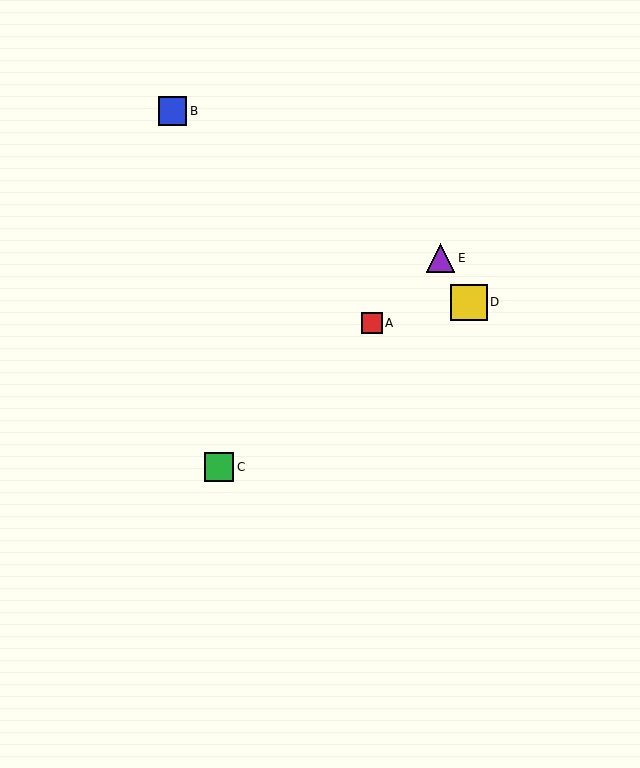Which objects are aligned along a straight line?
Objects A, C, E are aligned along a straight line.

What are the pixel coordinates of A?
Object A is at (372, 323).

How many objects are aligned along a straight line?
3 objects (A, C, E) are aligned along a straight line.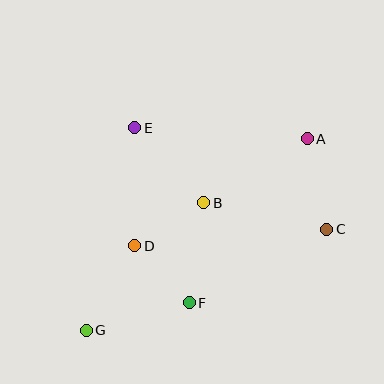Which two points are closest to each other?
Points D and F are closest to each other.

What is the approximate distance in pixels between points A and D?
The distance between A and D is approximately 203 pixels.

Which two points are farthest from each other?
Points A and G are farthest from each other.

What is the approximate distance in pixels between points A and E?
The distance between A and E is approximately 173 pixels.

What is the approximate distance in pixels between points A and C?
The distance between A and C is approximately 93 pixels.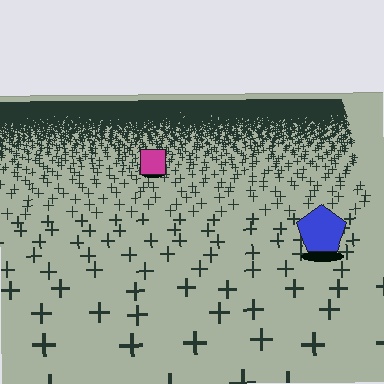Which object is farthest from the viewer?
The magenta square is farthest from the viewer. It appears smaller and the ground texture around it is denser.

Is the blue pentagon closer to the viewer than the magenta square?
Yes. The blue pentagon is closer — you can tell from the texture gradient: the ground texture is coarser near it.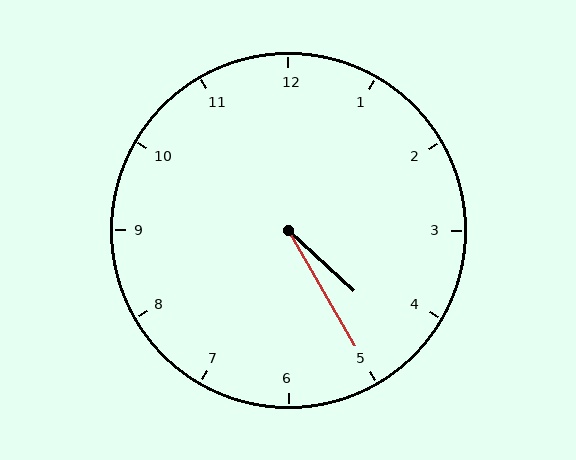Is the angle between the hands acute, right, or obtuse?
It is acute.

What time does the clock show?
4:25.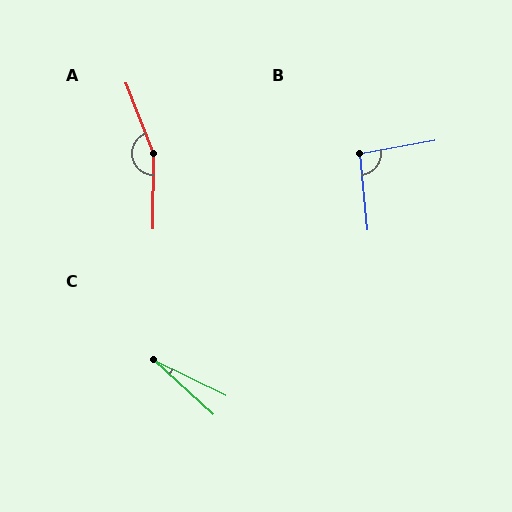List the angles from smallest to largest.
C (17°), B (94°), A (158°).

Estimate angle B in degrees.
Approximately 94 degrees.